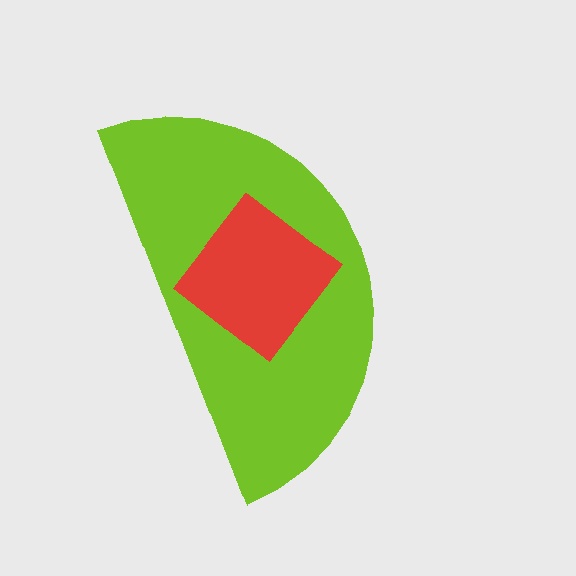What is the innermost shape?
The red diamond.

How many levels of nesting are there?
2.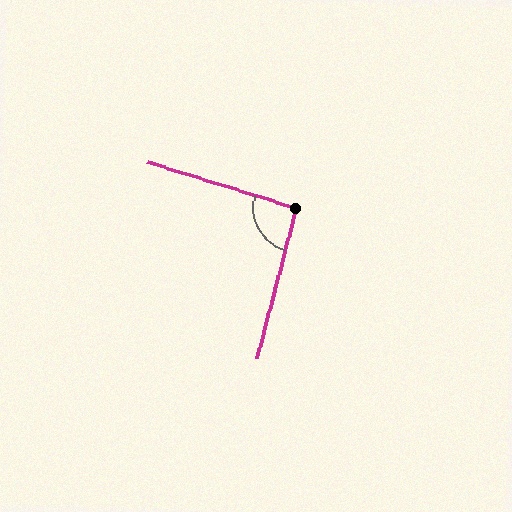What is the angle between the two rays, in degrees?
Approximately 92 degrees.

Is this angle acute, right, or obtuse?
It is approximately a right angle.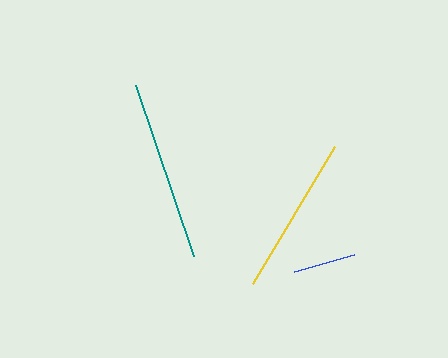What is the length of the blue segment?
The blue segment is approximately 62 pixels long.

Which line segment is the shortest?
The blue line is the shortest at approximately 62 pixels.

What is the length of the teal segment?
The teal segment is approximately 180 pixels long.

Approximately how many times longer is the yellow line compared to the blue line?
The yellow line is approximately 2.6 times the length of the blue line.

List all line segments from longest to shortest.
From longest to shortest: teal, yellow, blue.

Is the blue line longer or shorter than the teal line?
The teal line is longer than the blue line.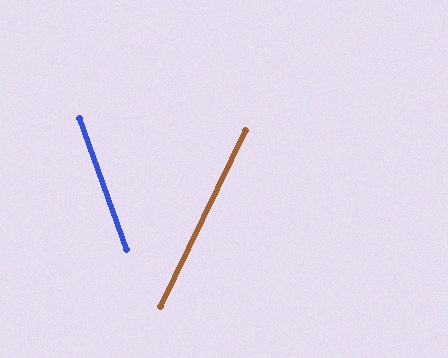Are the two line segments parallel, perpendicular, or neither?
Neither parallel nor perpendicular — they differ by about 46°.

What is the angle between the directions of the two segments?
Approximately 46 degrees.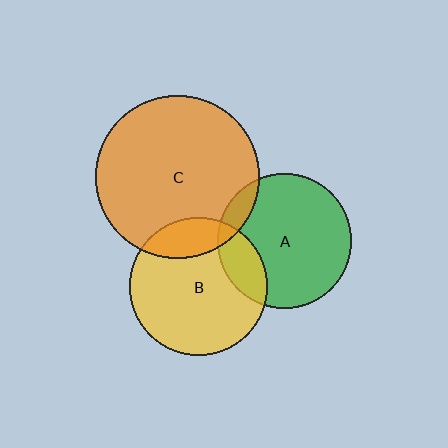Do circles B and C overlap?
Yes.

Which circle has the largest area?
Circle C (orange).